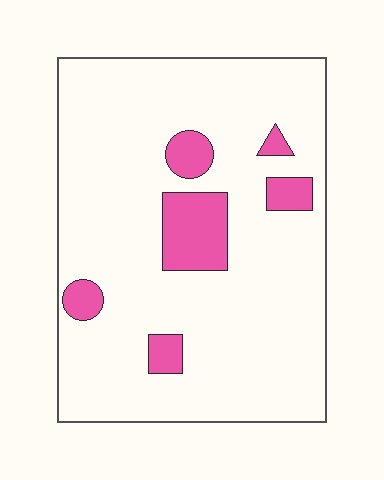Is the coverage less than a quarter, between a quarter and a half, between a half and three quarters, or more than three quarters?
Less than a quarter.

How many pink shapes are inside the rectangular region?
6.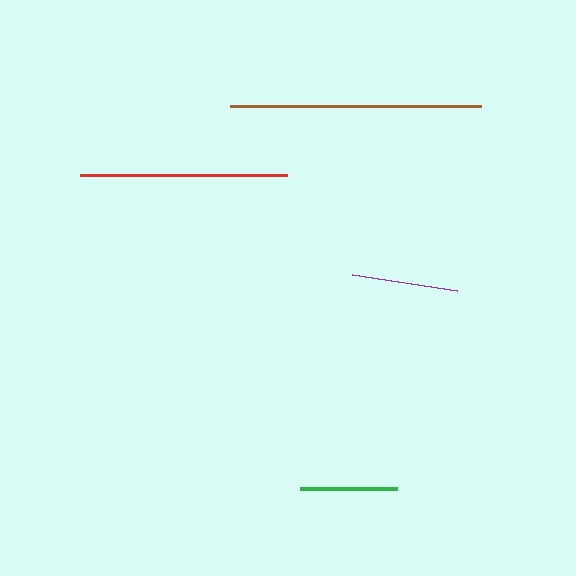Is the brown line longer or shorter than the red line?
The brown line is longer than the red line.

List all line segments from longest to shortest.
From longest to shortest: brown, red, purple, green.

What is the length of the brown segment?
The brown segment is approximately 251 pixels long.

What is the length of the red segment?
The red segment is approximately 207 pixels long.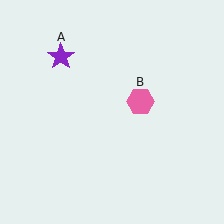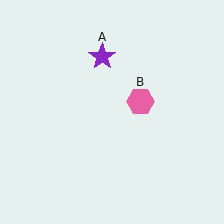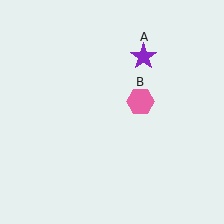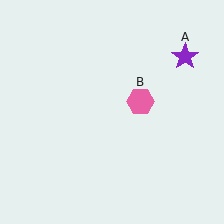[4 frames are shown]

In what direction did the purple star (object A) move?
The purple star (object A) moved right.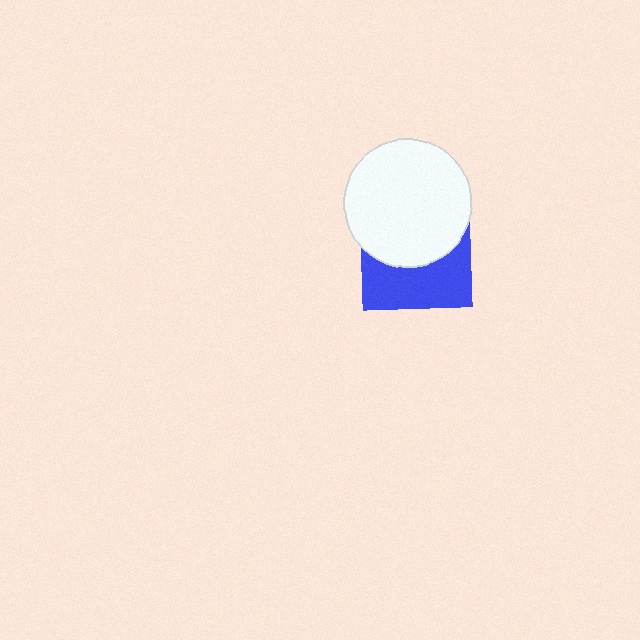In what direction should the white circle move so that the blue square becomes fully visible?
The white circle should move up. That is the shortest direction to clear the overlap and leave the blue square fully visible.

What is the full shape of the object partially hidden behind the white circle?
The partially hidden object is a blue square.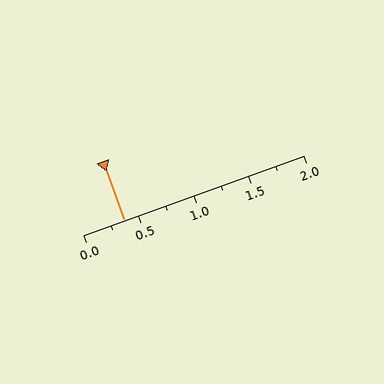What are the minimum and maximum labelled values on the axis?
The axis runs from 0.0 to 2.0.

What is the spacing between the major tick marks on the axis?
The major ticks are spaced 0.5 apart.